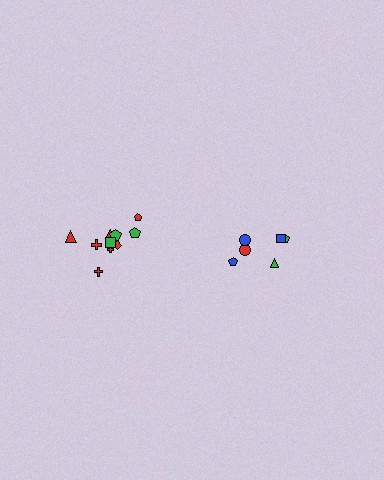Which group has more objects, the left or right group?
The left group.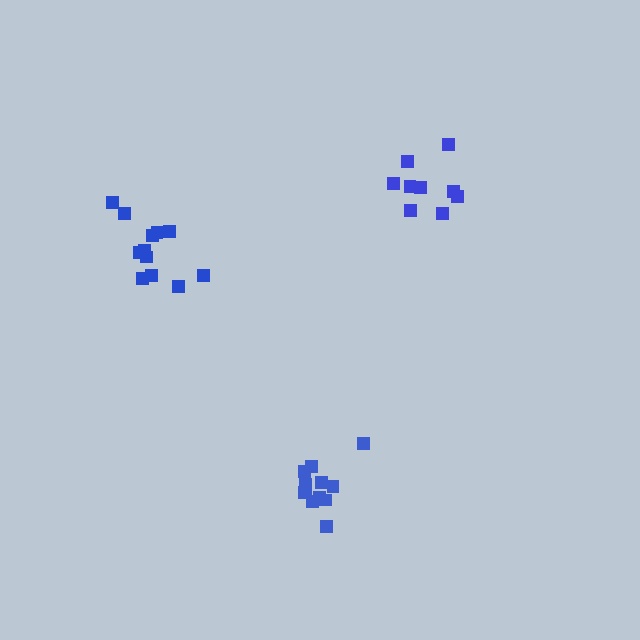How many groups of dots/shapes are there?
There are 3 groups.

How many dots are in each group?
Group 1: 12 dots, Group 2: 12 dots, Group 3: 9 dots (33 total).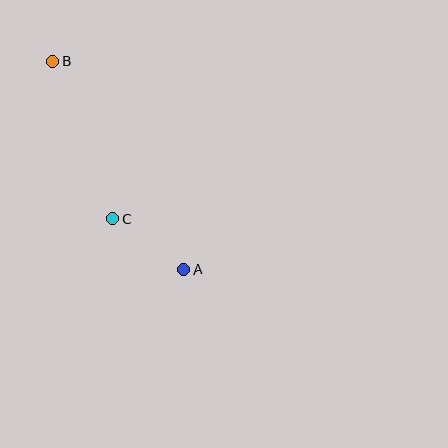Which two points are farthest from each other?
Points A and B are farthest from each other.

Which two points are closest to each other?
Points A and C are closest to each other.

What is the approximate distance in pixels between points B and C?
The distance between B and C is approximately 168 pixels.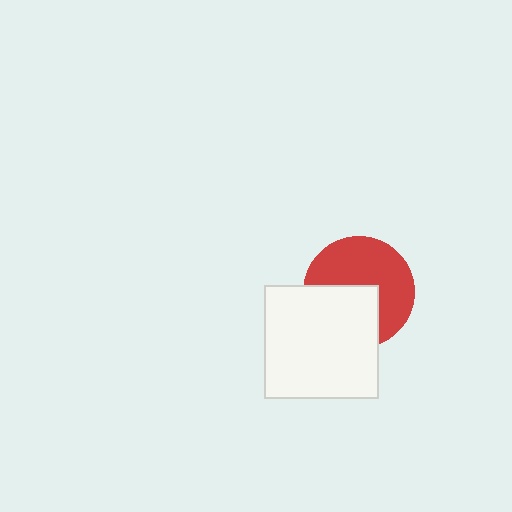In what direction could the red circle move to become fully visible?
The red circle could move toward the upper-right. That would shift it out from behind the white square entirely.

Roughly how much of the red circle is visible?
About half of it is visible (roughly 59%).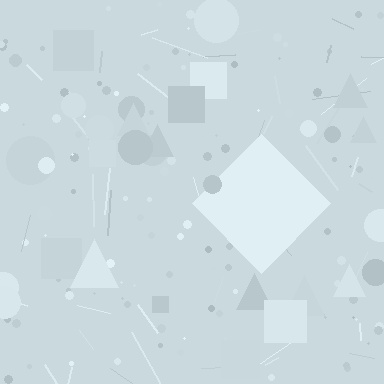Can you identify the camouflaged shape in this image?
The camouflaged shape is a diamond.